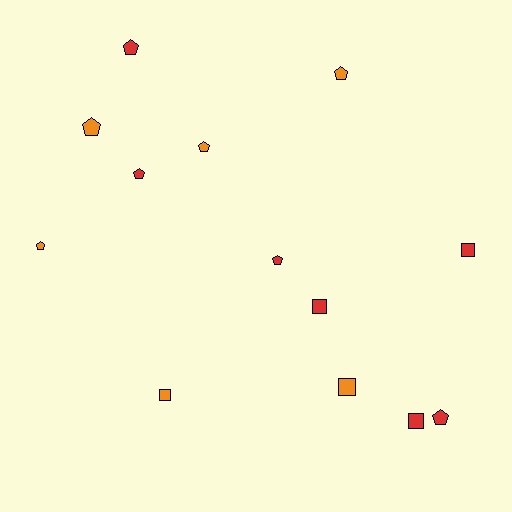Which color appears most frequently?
Red, with 7 objects.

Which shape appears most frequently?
Pentagon, with 8 objects.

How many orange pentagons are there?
There are 4 orange pentagons.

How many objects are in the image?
There are 13 objects.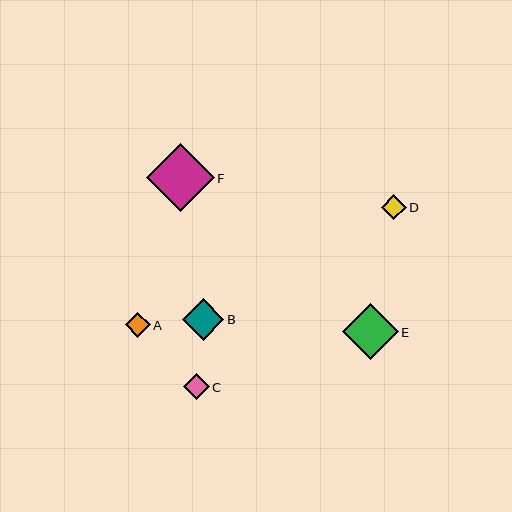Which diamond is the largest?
Diamond F is the largest with a size of approximately 68 pixels.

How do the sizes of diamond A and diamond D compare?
Diamond A and diamond D are approximately the same size.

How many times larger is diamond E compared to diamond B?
Diamond E is approximately 1.4 times the size of diamond B.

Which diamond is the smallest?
Diamond D is the smallest with a size of approximately 24 pixels.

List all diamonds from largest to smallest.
From largest to smallest: F, E, B, C, A, D.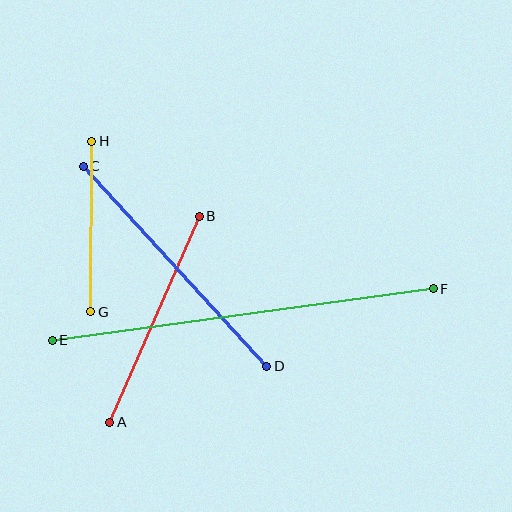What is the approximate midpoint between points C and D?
The midpoint is at approximately (175, 266) pixels.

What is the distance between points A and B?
The distance is approximately 225 pixels.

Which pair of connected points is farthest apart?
Points E and F are farthest apart.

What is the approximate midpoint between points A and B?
The midpoint is at approximately (154, 319) pixels.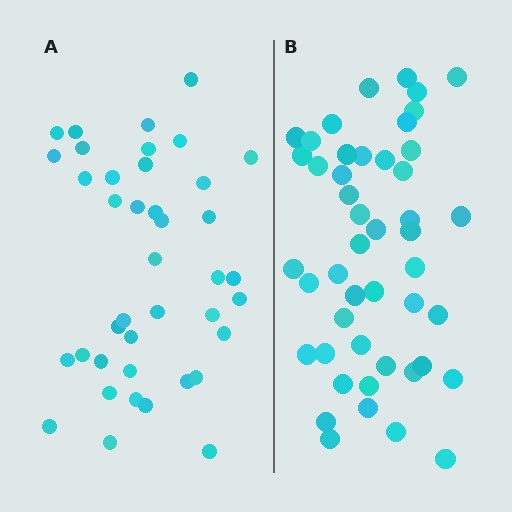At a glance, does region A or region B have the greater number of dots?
Region B (the right region) has more dots.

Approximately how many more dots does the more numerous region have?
Region B has roughly 8 or so more dots than region A.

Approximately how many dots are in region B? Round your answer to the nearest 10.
About 50 dots. (The exact count is 47, which rounds to 50.)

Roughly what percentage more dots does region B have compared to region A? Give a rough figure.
About 20% more.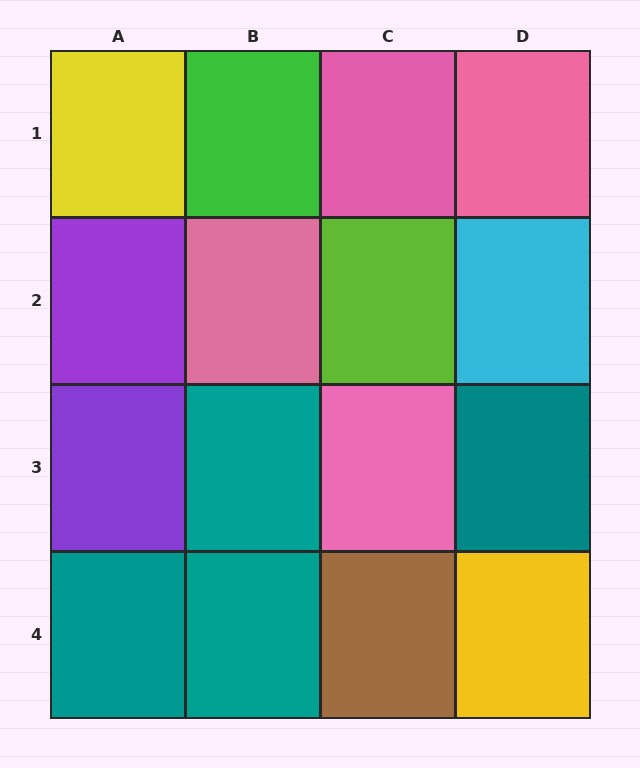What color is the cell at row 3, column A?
Purple.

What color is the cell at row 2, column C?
Lime.